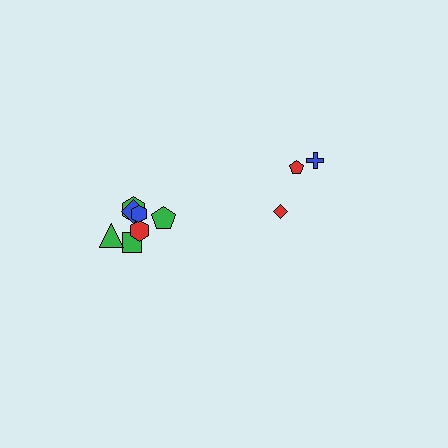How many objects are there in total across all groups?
There are 10 objects.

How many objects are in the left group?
There are 7 objects.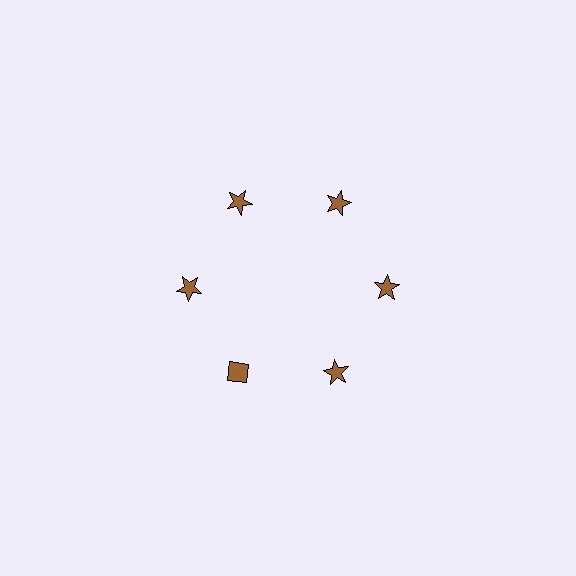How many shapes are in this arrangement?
There are 6 shapes arranged in a ring pattern.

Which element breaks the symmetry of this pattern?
The brown diamond at roughly the 7 o'clock position breaks the symmetry. All other shapes are brown stars.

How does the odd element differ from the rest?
It has a different shape: diamond instead of star.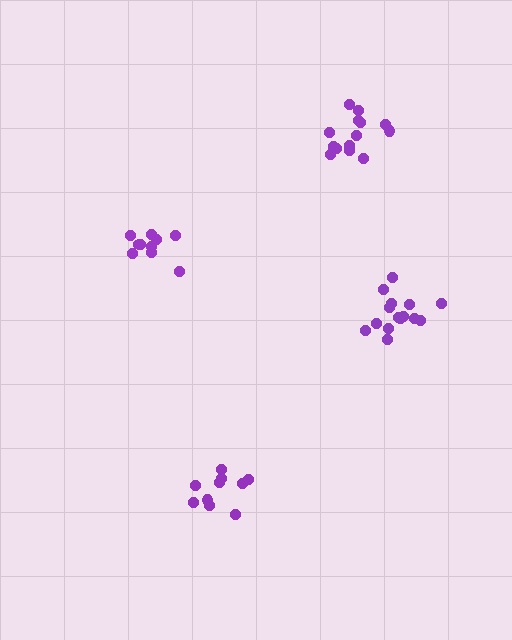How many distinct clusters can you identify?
There are 4 distinct clusters.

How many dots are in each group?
Group 1: 10 dots, Group 2: 10 dots, Group 3: 14 dots, Group 4: 15 dots (49 total).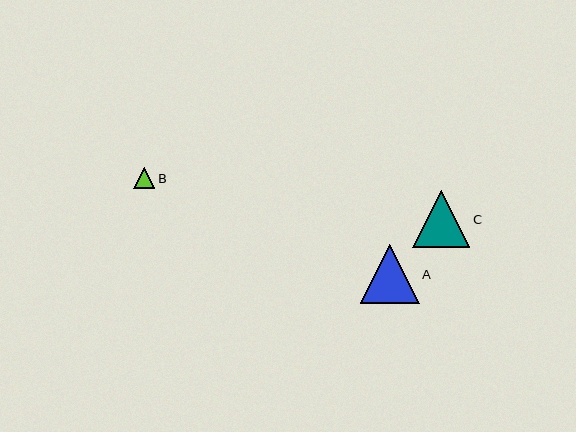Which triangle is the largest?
Triangle A is the largest with a size of approximately 59 pixels.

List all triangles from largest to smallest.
From largest to smallest: A, C, B.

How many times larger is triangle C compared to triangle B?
Triangle C is approximately 2.6 times the size of triangle B.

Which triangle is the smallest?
Triangle B is the smallest with a size of approximately 22 pixels.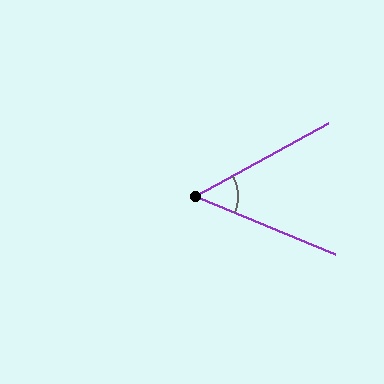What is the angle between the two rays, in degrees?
Approximately 51 degrees.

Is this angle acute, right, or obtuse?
It is acute.